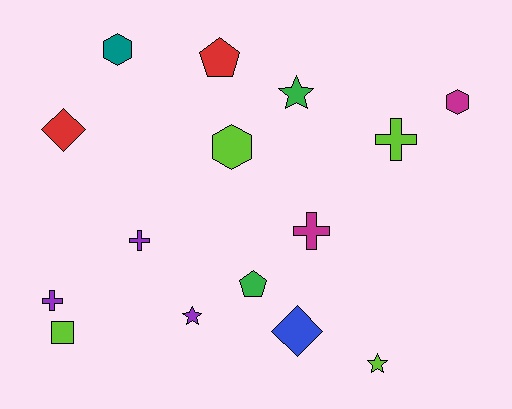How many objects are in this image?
There are 15 objects.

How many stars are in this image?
There are 3 stars.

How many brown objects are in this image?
There are no brown objects.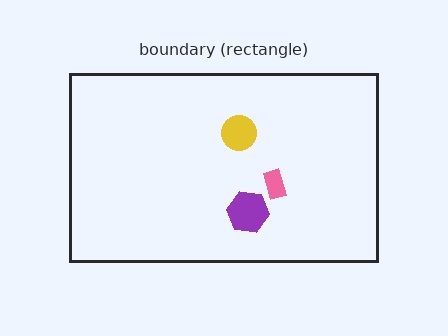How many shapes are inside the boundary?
3 inside, 0 outside.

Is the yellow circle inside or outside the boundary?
Inside.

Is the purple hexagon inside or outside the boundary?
Inside.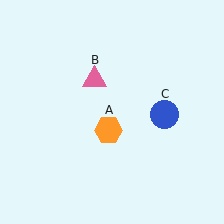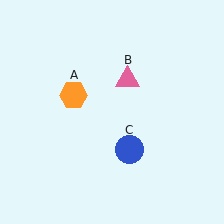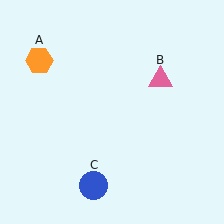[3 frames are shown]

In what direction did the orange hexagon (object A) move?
The orange hexagon (object A) moved up and to the left.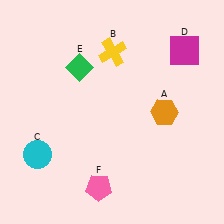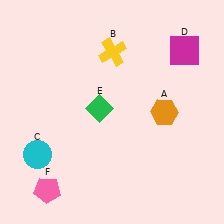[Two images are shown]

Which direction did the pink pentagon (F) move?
The pink pentagon (F) moved left.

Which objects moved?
The objects that moved are: the green diamond (E), the pink pentagon (F).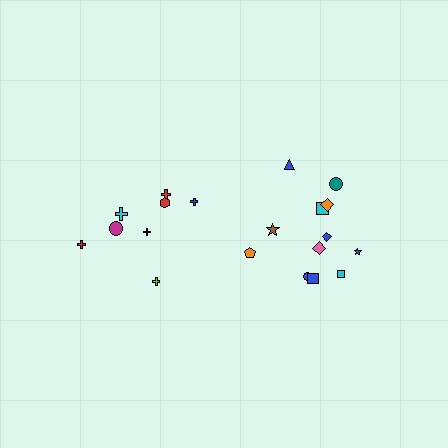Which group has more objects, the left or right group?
The right group.